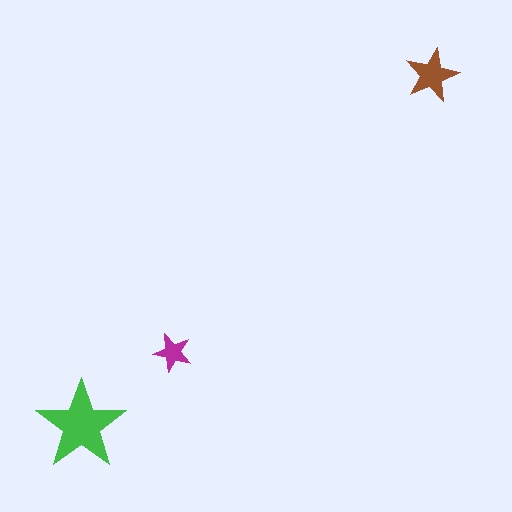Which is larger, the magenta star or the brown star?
The brown one.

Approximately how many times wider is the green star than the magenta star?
About 2.5 times wider.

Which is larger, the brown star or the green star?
The green one.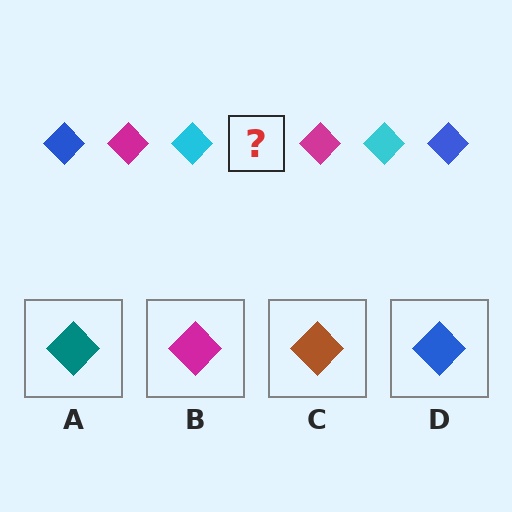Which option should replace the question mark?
Option D.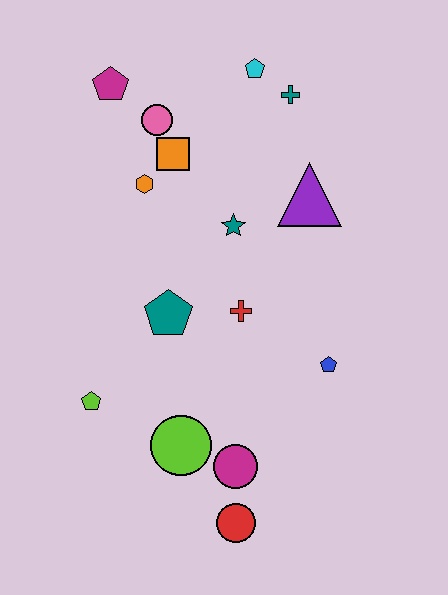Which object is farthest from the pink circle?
The red circle is farthest from the pink circle.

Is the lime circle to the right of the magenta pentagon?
Yes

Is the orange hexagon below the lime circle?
No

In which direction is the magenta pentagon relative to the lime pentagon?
The magenta pentagon is above the lime pentagon.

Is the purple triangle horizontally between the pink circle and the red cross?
No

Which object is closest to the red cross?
The teal pentagon is closest to the red cross.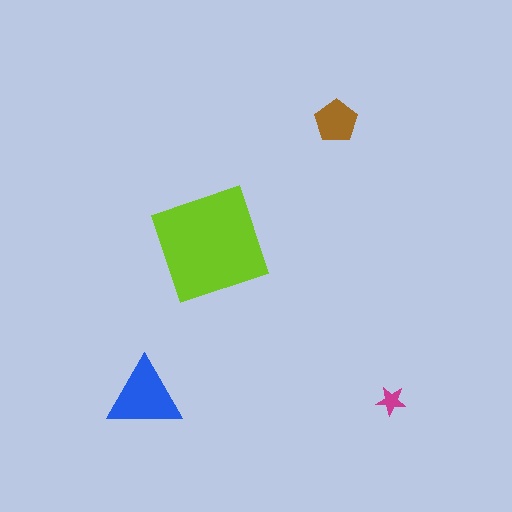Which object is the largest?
The lime square.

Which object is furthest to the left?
The blue triangle is leftmost.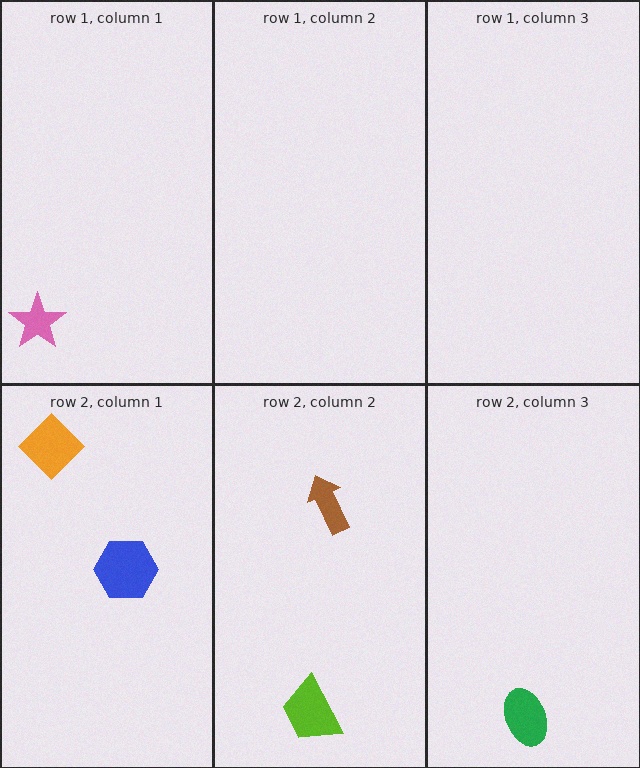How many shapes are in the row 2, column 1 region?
2.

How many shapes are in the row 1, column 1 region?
1.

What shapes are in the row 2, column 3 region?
The green ellipse.